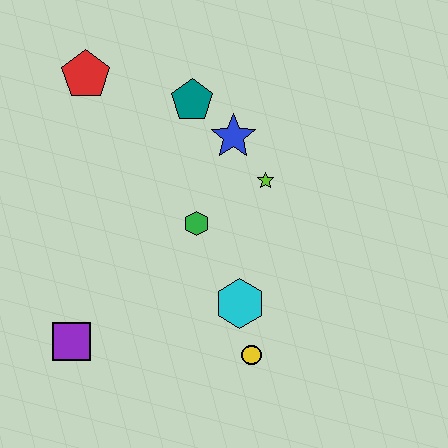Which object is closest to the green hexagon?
The lime star is closest to the green hexagon.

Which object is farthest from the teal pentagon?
The purple square is farthest from the teal pentagon.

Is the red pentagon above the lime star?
Yes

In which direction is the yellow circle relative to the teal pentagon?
The yellow circle is below the teal pentagon.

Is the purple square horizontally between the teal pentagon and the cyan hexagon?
No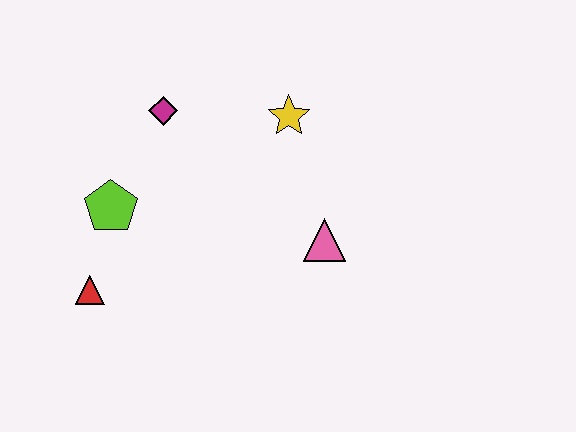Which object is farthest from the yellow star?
The red triangle is farthest from the yellow star.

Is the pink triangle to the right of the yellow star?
Yes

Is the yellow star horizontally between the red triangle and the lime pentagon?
No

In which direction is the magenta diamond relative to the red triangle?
The magenta diamond is above the red triangle.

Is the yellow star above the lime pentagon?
Yes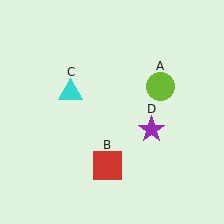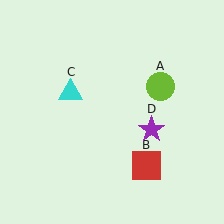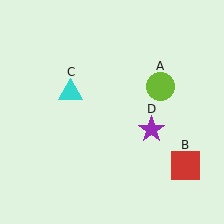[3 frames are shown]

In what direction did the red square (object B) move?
The red square (object B) moved right.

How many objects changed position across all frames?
1 object changed position: red square (object B).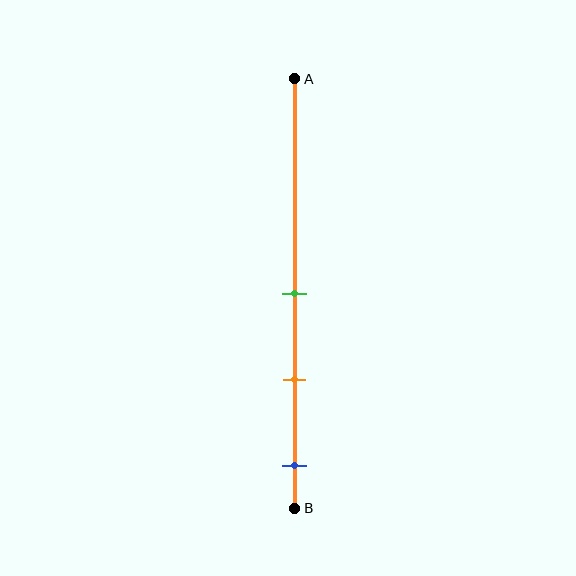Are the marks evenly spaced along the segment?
Yes, the marks are approximately evenly spaced.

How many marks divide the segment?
There are 3 marks dividing the segment.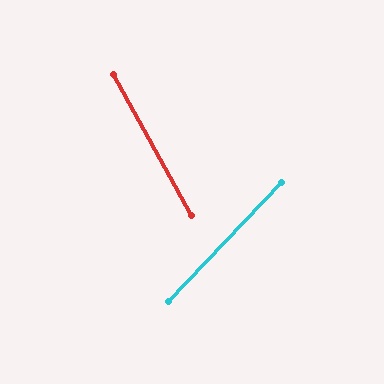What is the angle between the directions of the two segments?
Approximately 72 degrees.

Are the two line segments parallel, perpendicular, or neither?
Neither parallel nor perpendicular — they differ by about 72°.